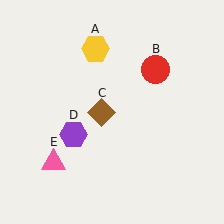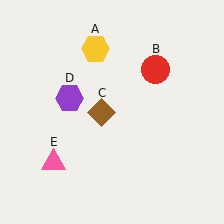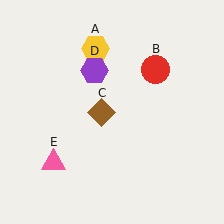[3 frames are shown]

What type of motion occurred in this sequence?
The purple hexagon (object D) rotated clockwise around the center of the scene.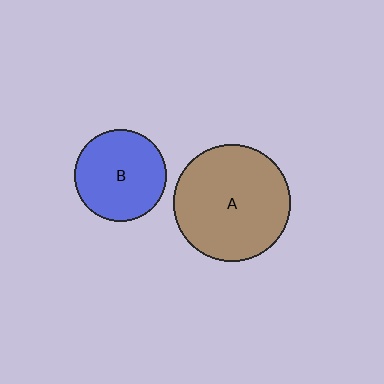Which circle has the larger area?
Circle A (brown).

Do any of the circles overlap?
No, none of the circles overlap.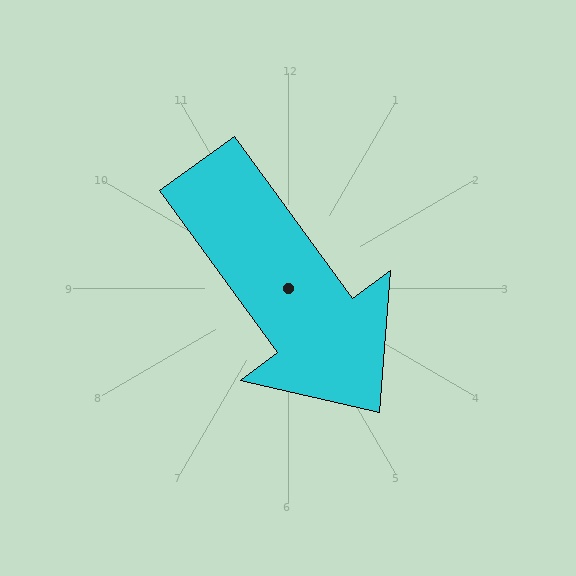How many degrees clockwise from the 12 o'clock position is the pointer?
Approximately 144 degrees.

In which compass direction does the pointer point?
Southeast.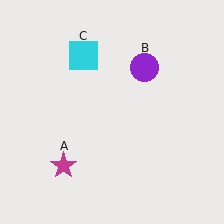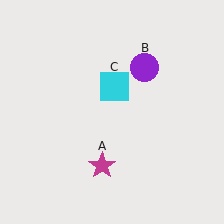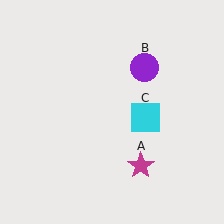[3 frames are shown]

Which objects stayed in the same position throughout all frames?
Purple circle (object B) remained stationary.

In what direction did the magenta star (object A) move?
The magenta star (object A) moved right.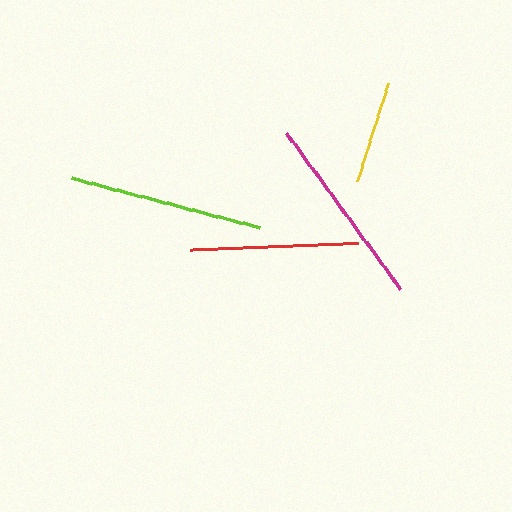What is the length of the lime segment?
The lime segment is approximately 194 pixels long.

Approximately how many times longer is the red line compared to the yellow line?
The red line is approximately 1.6 times the length of the yellow line.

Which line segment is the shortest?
The yellow line is the shortest at approximately 103 pixels.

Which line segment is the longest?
The magenta line is the longest at approximately 194 pixels.